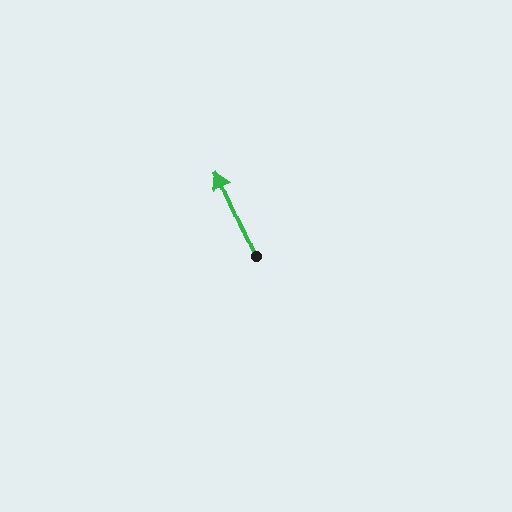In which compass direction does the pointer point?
Northwest.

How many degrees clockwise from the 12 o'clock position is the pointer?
Approximately 336 degrees.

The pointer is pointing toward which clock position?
Roughly 11 o'clock.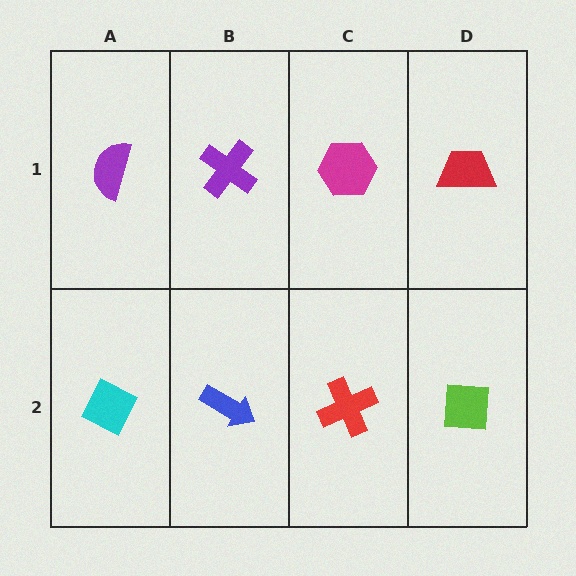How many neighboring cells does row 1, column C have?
3.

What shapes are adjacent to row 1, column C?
A red cross (row 2, column C), a purple cross (row 1, column B), a red trapezoid (row 1, column D).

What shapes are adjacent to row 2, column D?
A red trapezoid (row 1, column D), a red cross (row 2, column C).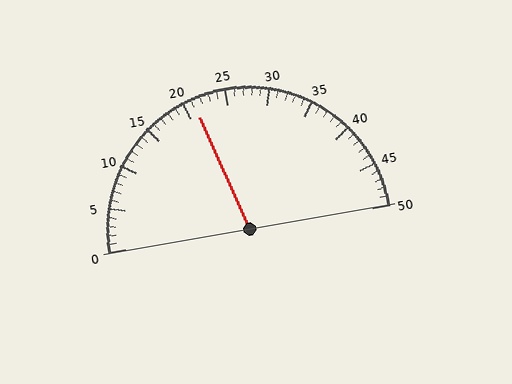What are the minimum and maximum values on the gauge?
The gauge ranges from 0 to 50.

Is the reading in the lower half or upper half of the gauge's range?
The reading is in the lower half of the range (0 to 50).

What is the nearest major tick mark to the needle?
The nearest major tick mark is 20.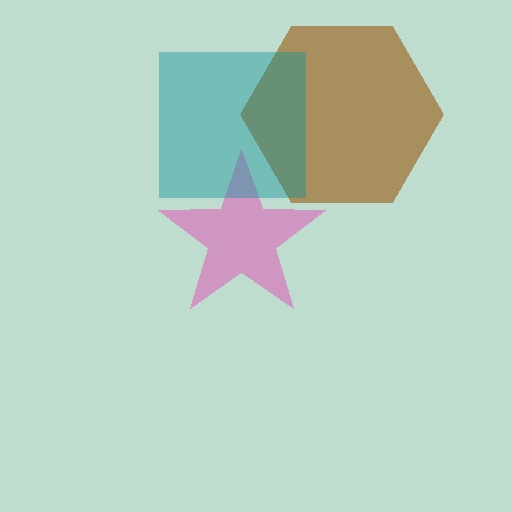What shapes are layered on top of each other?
The layered shapes are: a pink star, a brown hexagon, a teal square.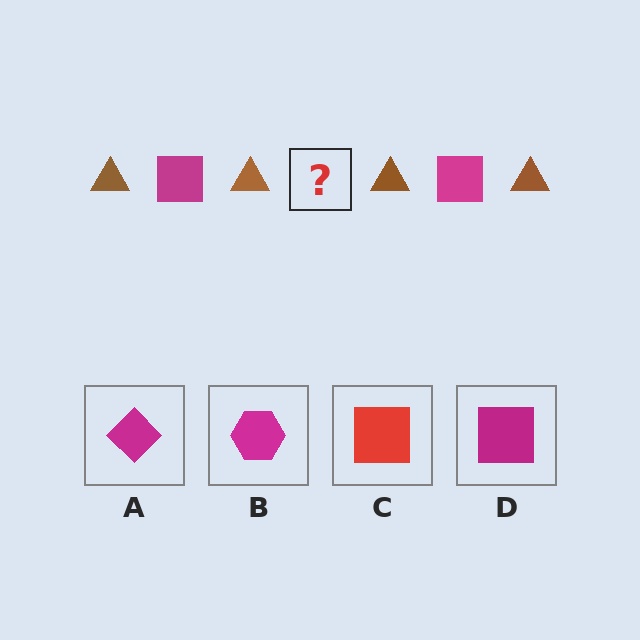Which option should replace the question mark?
Option D.